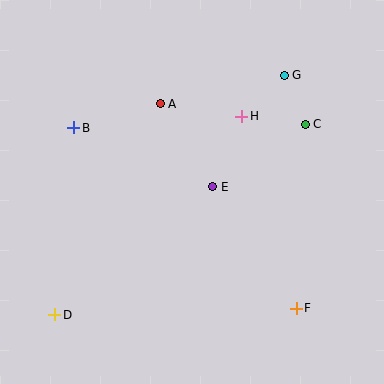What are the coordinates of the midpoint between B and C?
The midpoint between B and C is at (190, 126).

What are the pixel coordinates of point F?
Point F is at (296, 308).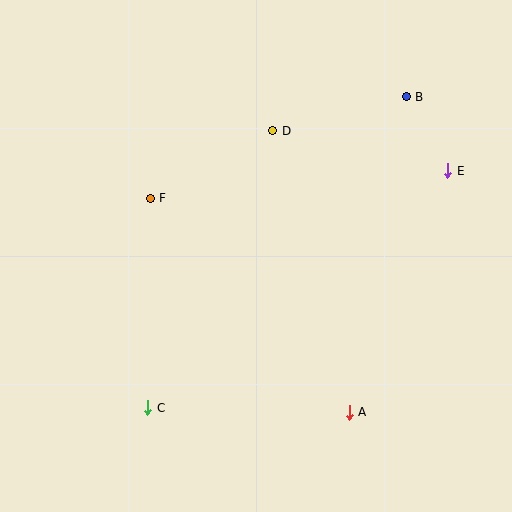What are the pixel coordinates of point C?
Point C is at (148, 408).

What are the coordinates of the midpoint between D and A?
The midpoint between D and A is at (311, 272).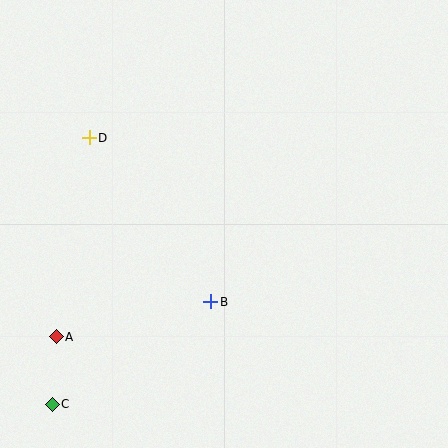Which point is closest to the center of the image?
Point B at (211, 302) is closest to the center.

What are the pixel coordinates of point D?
Point D is at (89, 138).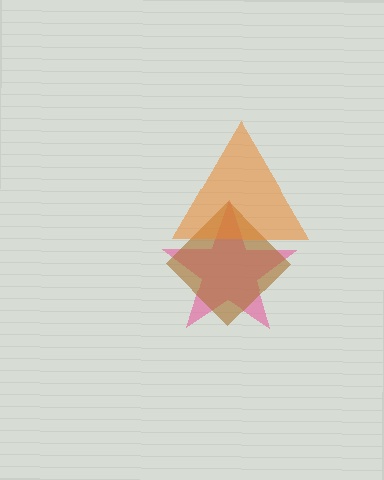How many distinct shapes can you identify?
There are 3 distinct shapes: a pink star, a brown diamond, an orange triangle.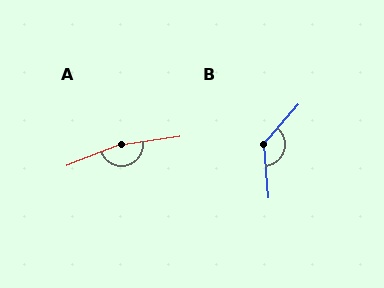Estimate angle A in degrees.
Approximately 166 degrees.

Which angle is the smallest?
B, at approximately 134 degrees.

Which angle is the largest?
A, at approximately 166 degrees.